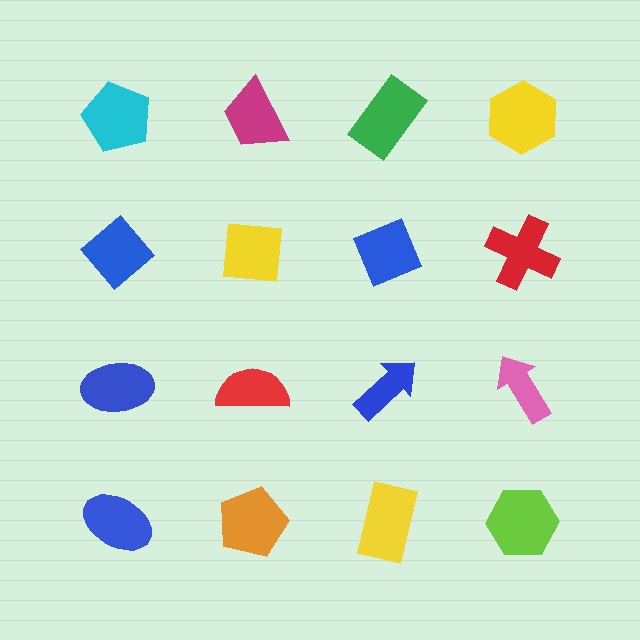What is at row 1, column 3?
A green rectangle.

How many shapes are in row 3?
4 shapes.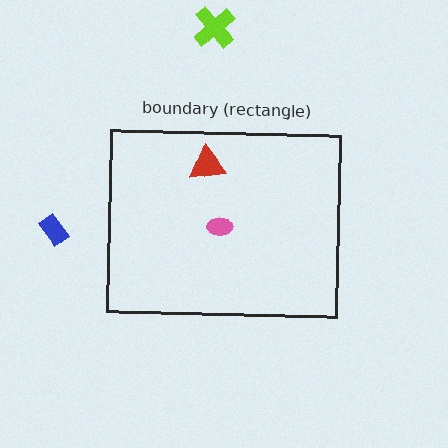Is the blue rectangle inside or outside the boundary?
Outside.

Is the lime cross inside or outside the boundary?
Outside.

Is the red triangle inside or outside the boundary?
Inside.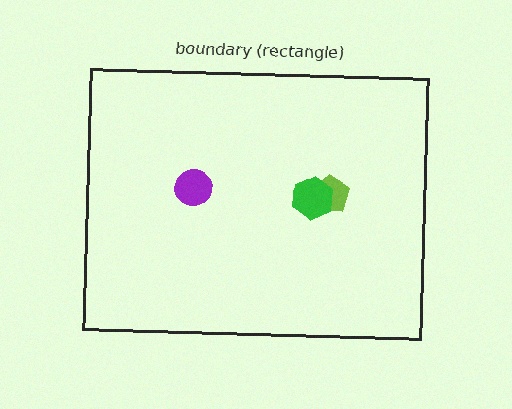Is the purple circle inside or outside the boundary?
Inside.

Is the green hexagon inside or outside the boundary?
Inside.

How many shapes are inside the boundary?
3 inside, 0 outside.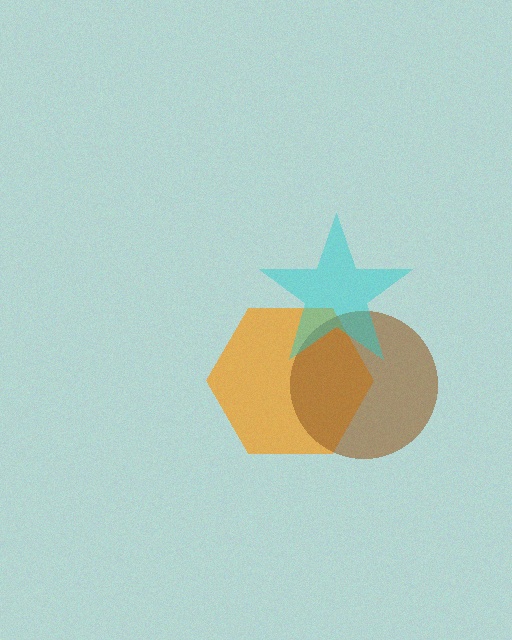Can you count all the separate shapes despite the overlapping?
Yes, there are 3 separate shapes.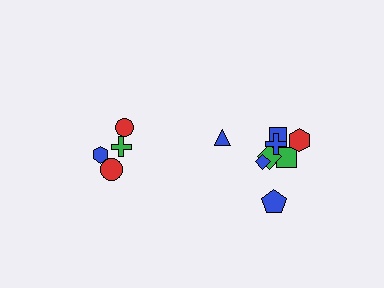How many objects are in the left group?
There are 4 objects.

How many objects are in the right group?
There are 8 objects.